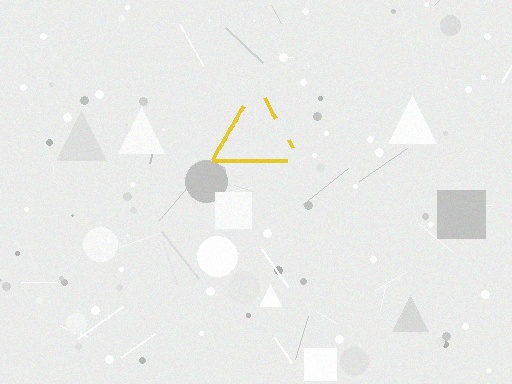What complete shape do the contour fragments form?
The contour fragments form a triangle.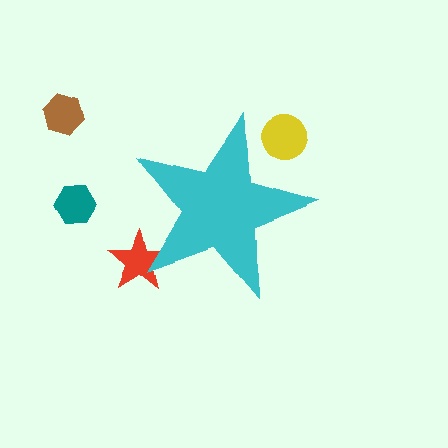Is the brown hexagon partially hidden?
No, the brown hexagon is fully visible.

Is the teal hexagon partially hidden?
No, the teal hexagon is fully visible.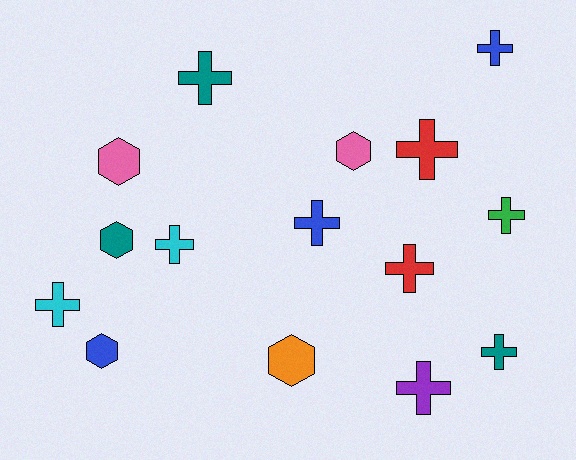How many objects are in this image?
There are 15 objects.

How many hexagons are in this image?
There are 5 hexagons.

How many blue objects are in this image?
There are 3 blue objects.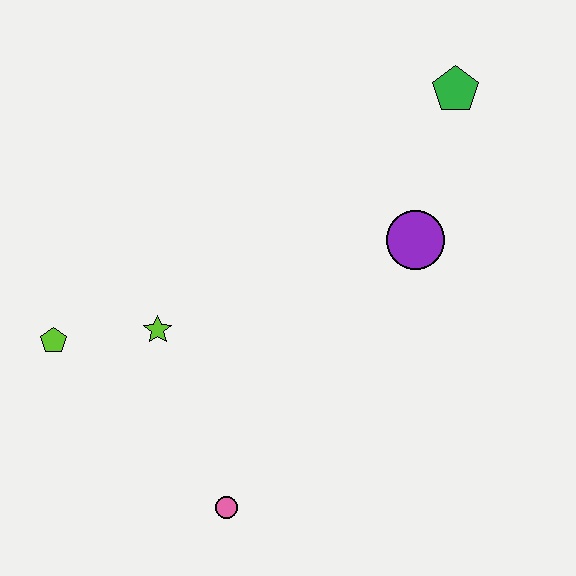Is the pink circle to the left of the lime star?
No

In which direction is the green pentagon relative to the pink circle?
The green pentagon is above the pink circle.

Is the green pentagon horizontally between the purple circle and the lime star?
No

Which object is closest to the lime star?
The lime pentagon is closest to the lime star.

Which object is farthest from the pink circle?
The green pentagon is farthest from the pink circle.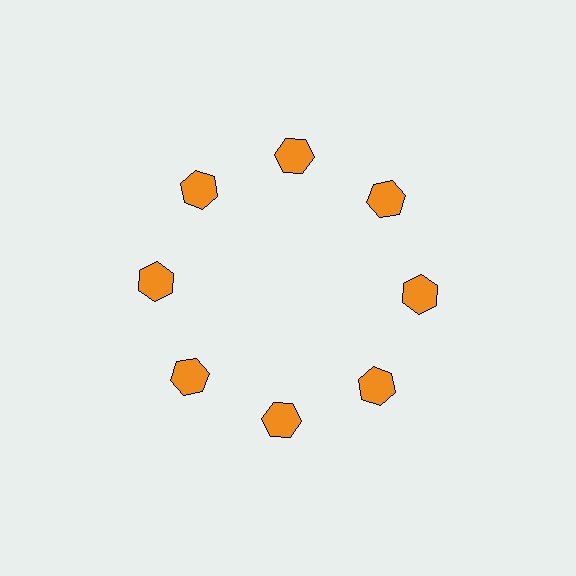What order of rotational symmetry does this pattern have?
This pattern has 8-fold rotational symmetry.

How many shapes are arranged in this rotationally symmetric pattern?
There are 8 shapes, arranged in 8 groups of 1.